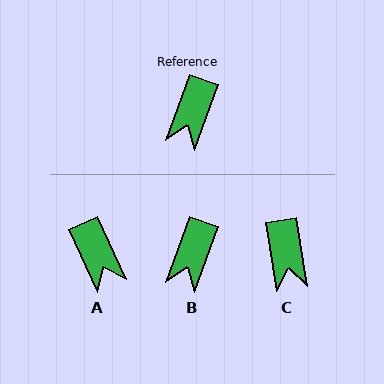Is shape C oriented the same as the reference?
No, it is off by about 29 degrees.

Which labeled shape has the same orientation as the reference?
B.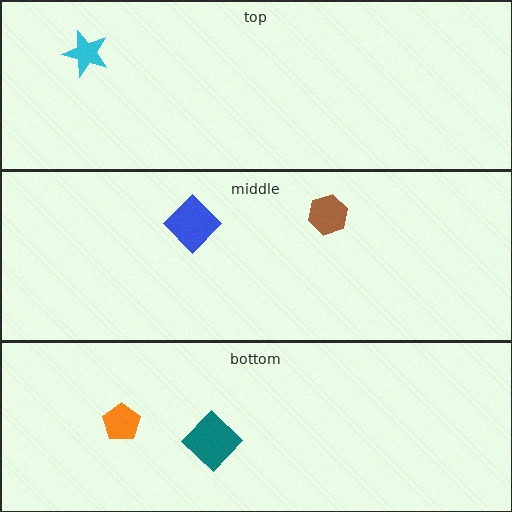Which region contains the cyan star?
The top region.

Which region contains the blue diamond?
The middle region.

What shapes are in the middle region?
The brown hexagon, the blue diamond.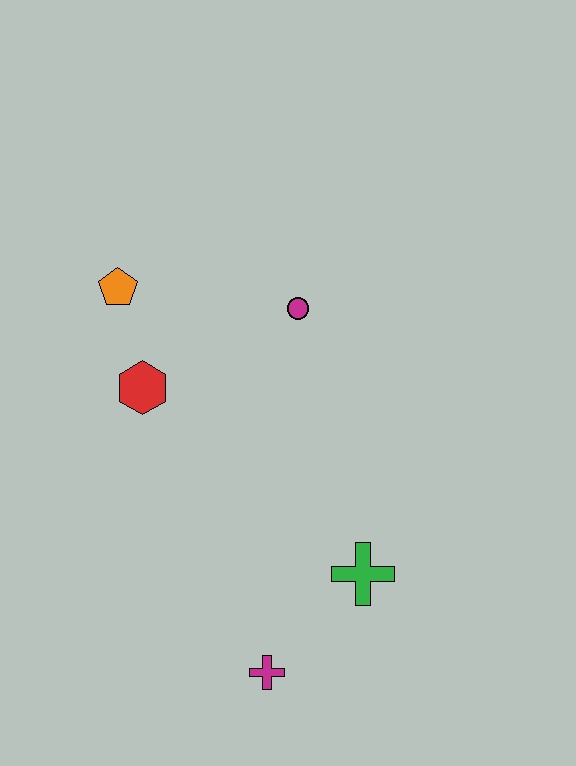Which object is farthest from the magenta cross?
The orange pentagon is farthest from the magenta cross.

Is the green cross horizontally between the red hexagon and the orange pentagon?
No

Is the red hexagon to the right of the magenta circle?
No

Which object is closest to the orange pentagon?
The red hexagon is closest to the orange pentagon.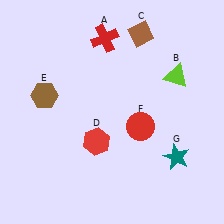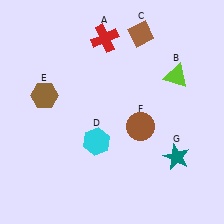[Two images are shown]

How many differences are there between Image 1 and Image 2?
There are 2 differences between the two images.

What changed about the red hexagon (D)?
In Image 1, D is red. In Image 2, it changed to cyan.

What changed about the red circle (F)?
In Image 1, F is red. In Image 2, it changed to brown.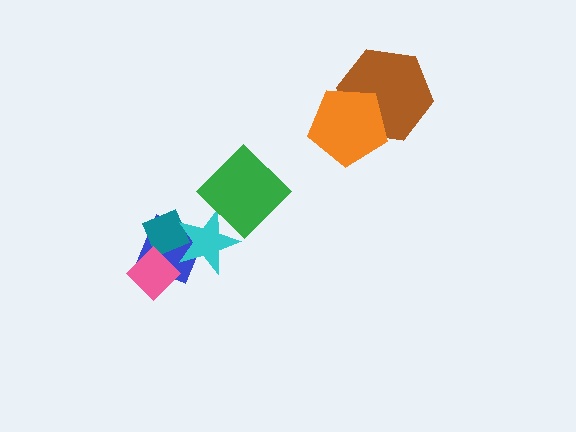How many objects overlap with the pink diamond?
2 objects overlap with the pink diamond.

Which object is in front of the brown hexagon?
The orange pentagon is in front of the brown hexagon.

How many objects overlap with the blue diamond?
3 objects overlap with the blue diamond.